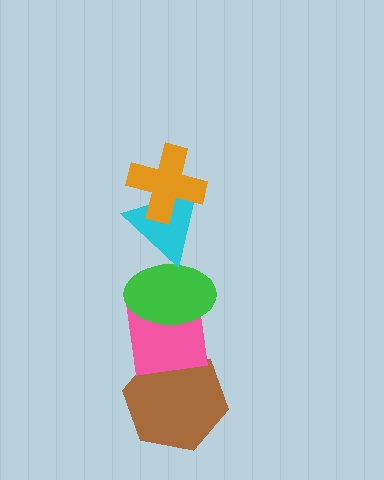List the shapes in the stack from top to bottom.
From top to bottom: the orange cross, the cyan triangle, the green ellipse, the pink square, the brown hexagon.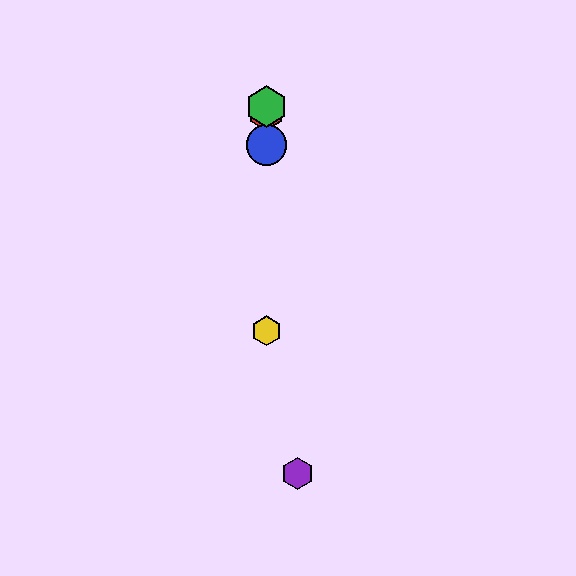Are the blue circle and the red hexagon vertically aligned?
Yes, both are at x≈266.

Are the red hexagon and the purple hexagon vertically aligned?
No, the red hexagon is at x≈266 and the purple hexagon is at x≈298.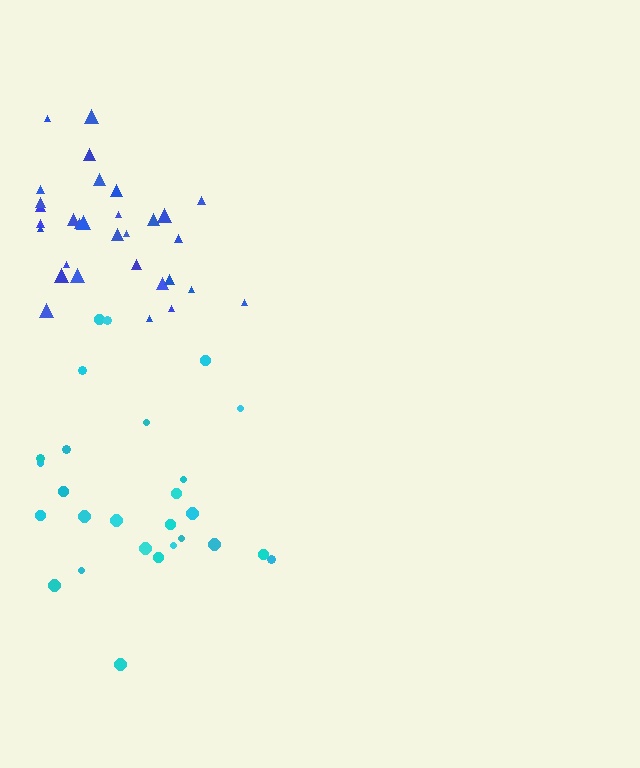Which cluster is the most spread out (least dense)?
Cyan.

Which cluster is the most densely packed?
Blue.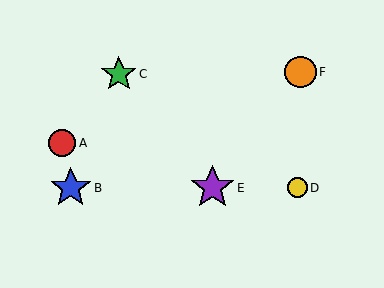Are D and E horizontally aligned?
Yes, both are at y≈188.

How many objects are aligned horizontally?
3 objects (B, D, E) are aligned horizontally.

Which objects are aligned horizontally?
Objects B, D, E are aligned horizontally.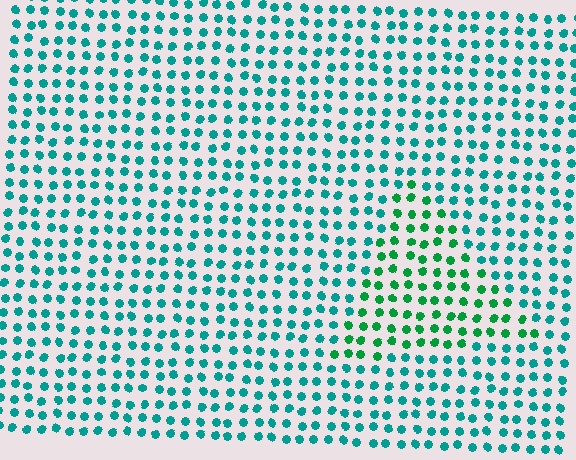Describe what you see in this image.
The image is filled with small teal elements in a uniform arrangement. A triangle-shaped region is visible where the elements are tinted to a slightly different hue, forming a subtle color boundary.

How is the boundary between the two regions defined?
The boundary is defined purely by a slight shift in hue (about 35 degrees). Spacing, size, and orientation are identical on both sides.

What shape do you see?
I see a triangle.